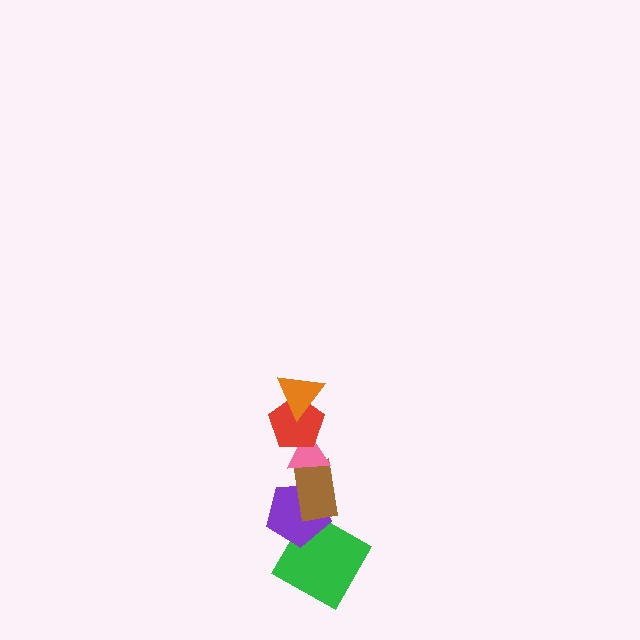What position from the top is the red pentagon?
The red pentagon is 2nd from the top.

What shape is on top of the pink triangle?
The red pentagon is on top of the pink triangle.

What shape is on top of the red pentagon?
The orange triangle is on top of the red pentagon.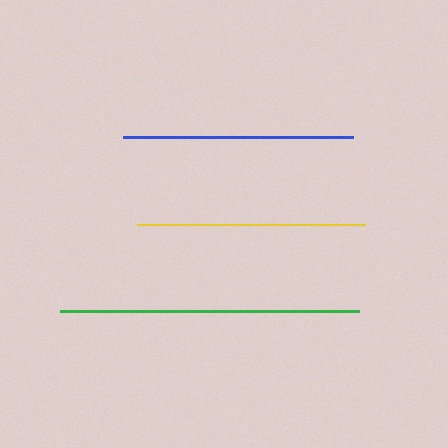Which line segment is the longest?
The green line is the longest at approximately 298 pixels.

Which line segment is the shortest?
The yellow line is the shortest at approximately 228 pixels.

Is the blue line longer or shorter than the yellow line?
The blue line is longer than the yellow line.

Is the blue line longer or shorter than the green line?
The green line is longer than the blue line.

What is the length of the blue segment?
The blue segment is approximately 230 pixels long.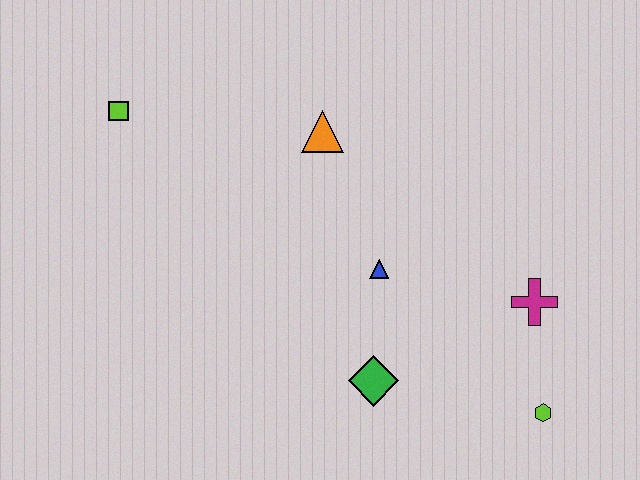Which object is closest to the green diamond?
The blue triangle is closest to the green diamond.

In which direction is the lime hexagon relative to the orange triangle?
The lime hexagon is below the orange triangle.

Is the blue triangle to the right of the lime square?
Yes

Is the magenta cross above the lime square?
No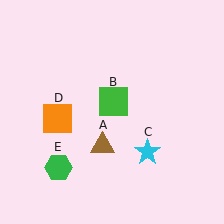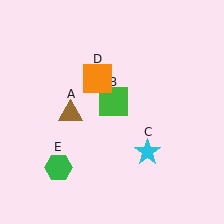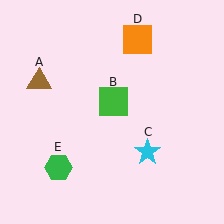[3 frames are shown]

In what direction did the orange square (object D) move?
The orange square (object D) moved up and to the right.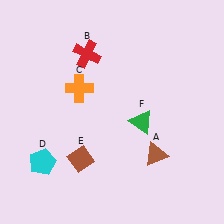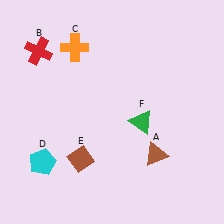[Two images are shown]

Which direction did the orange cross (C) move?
The orange cross (C) moved up.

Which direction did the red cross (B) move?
The red cross (B) moved left.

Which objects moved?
The objects that moved are: the red cross (B), the orange cross (C).